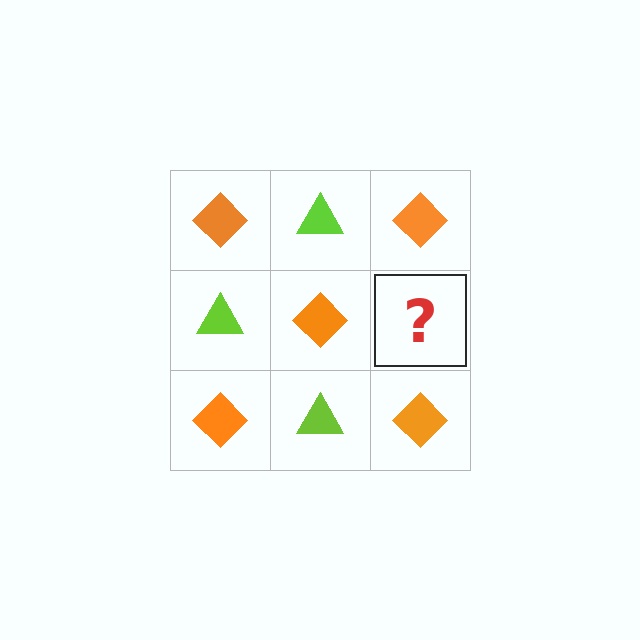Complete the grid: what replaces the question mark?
The question mark should be replaced with a lime triangle.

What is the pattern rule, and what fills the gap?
The rule is that it alternates orange diamond and lime triangle in a checkerboard pattern. The gap should be filled with a lime triangle.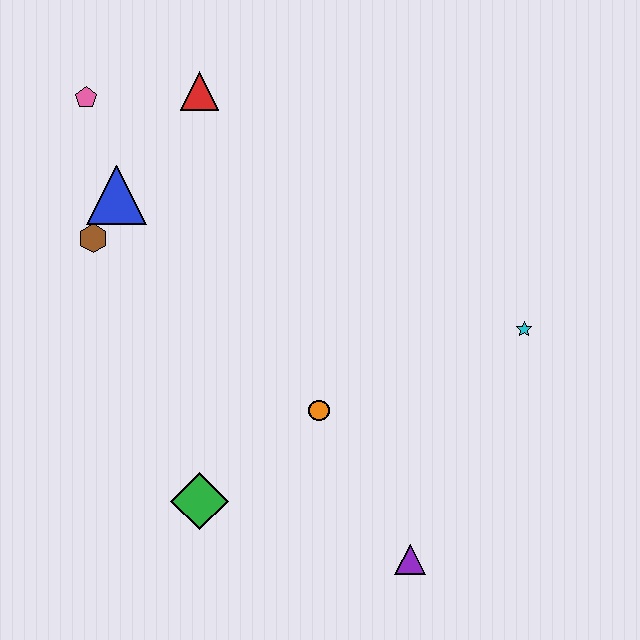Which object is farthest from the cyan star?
The pink pentagon is farthest from the cyan star.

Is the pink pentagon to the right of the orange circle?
No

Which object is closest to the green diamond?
The orange circle is closest to the green diamond.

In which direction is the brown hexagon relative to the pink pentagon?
The brown hexagon is below the pink pentagon.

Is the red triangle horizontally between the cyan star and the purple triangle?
No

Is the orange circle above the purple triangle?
Yes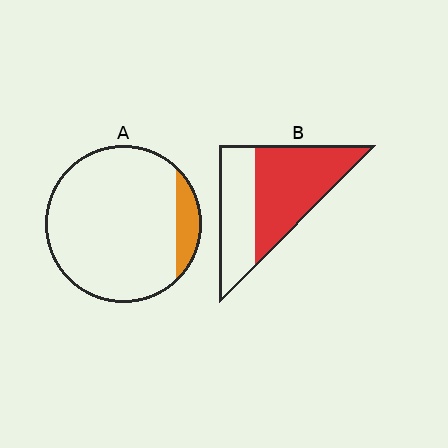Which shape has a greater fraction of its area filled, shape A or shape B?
Shape B.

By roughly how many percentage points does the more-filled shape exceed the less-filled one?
By roughly 50 percentage points (B over A).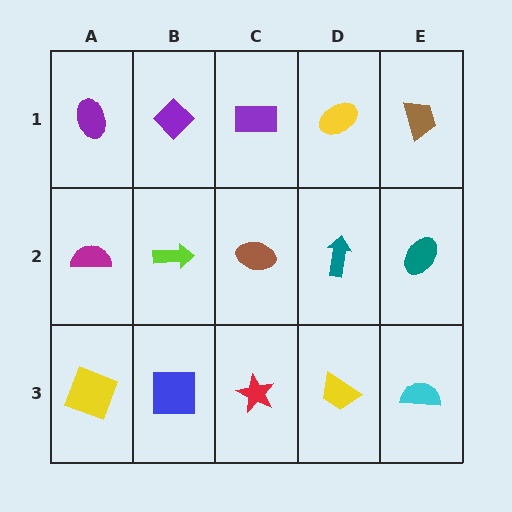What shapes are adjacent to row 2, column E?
A brown trapezoid (row 1, column E), a cyan semicircle (row 3, column E), a teal arrow (row 2, column D).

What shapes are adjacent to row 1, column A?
A magenta semicircle (row 2, column A), a purple diamond (row 1, column B).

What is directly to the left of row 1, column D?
A purple rectangle.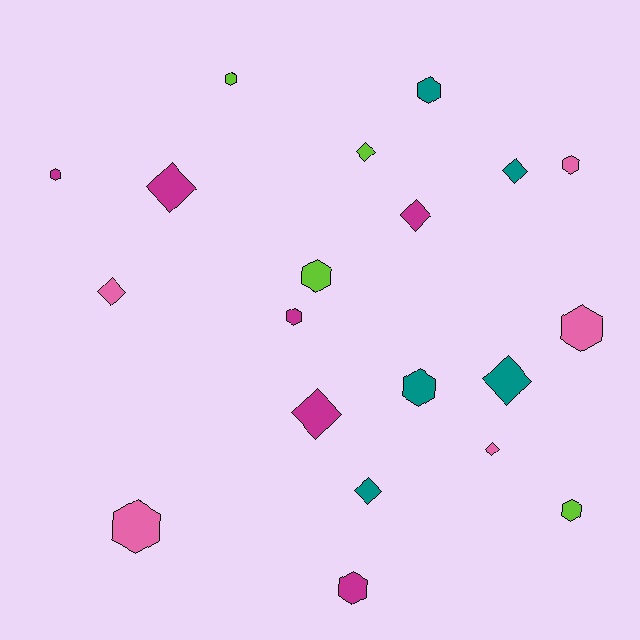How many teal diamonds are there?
There are 3 teal diamonds.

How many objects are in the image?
There are 20 objects.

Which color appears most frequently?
Magenta, with 6 objects.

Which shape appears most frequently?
Hexagon, with 11 objects.